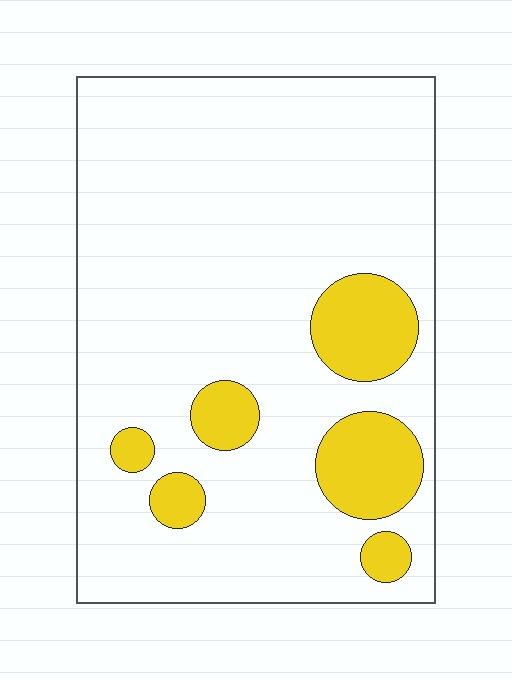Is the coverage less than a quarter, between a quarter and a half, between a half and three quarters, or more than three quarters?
Less than a quarter.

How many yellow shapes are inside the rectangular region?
6.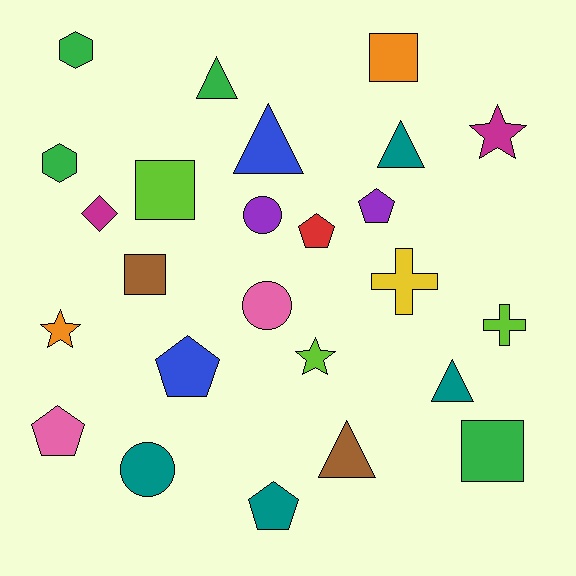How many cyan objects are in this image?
There are no cyan objects.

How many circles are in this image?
There are 3 circles.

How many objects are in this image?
There are 25 objects.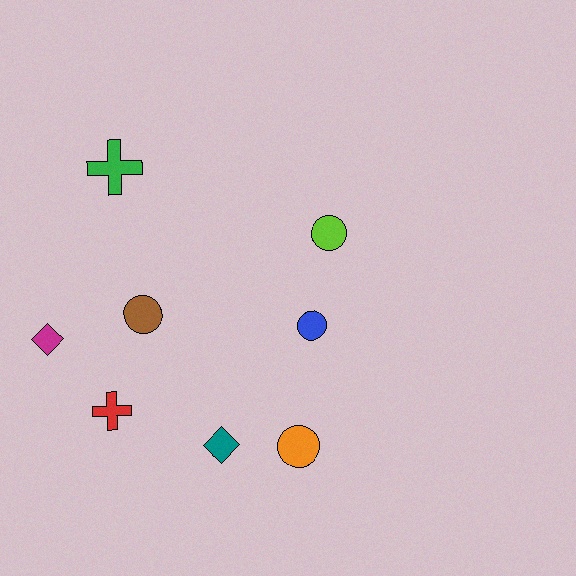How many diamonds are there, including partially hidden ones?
There are 2 diamonds.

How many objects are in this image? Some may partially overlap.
There are 8 objects.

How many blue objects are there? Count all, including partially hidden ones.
There is 1 blue object.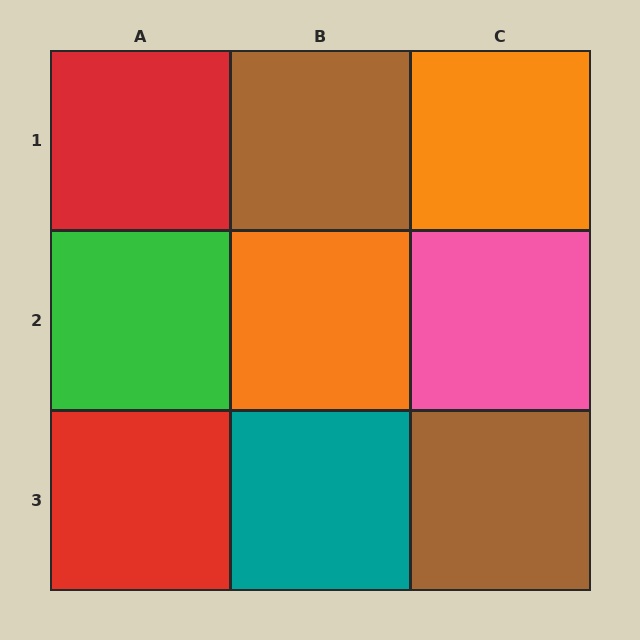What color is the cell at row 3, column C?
Brown.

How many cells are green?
1 cell is green.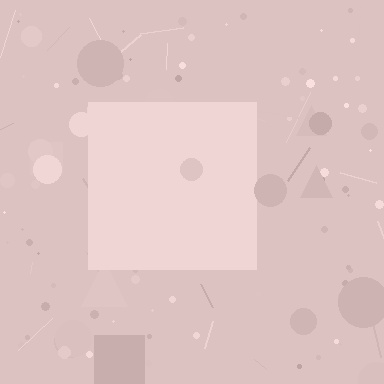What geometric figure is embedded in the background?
A square is embedded in the background.